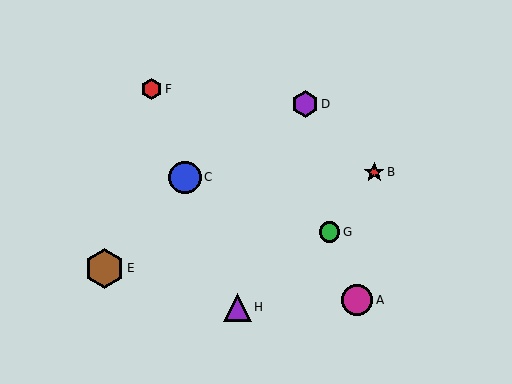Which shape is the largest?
The brown hexagon (labeled E) is the largest.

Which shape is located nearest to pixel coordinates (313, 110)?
The purple hexagon (labeled D) at (305, 104) is nearest to that location.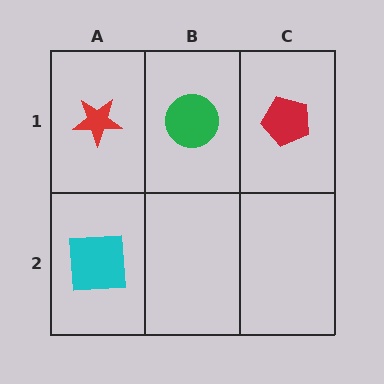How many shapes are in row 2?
1 shape.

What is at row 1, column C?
A red pentagon.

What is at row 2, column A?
A cyan square.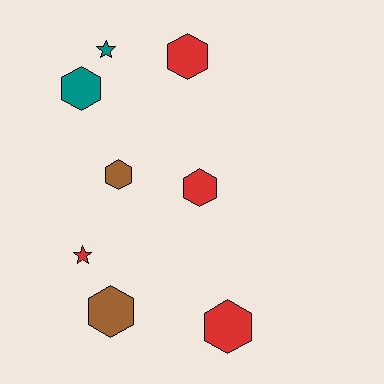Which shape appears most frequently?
Hexagon, with 6 objects.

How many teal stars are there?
There is 1 teal star.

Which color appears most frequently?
Red, with 4 objects.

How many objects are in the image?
There are 8 objects.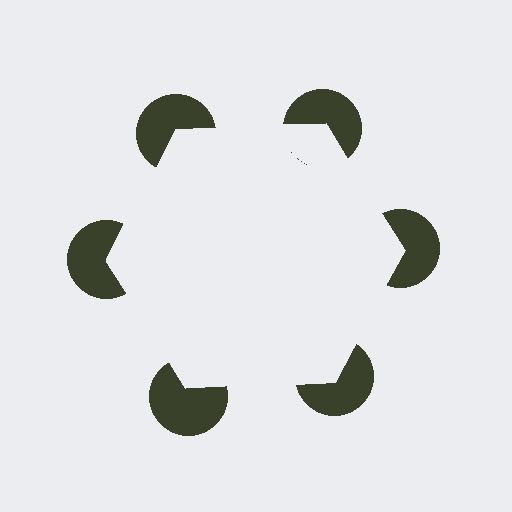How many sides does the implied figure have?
6 sides.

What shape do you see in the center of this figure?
An illusory hexagon — its edges are inferred from the aligned wedge cuts in the pac-man discs, not physically drawn.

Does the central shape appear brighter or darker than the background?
It typically appears slightly brighter than the background, even though no actual brightness change is drawn.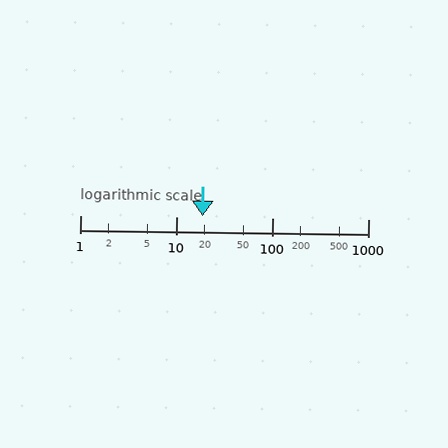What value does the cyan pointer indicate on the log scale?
The pointer indicates approximately 19.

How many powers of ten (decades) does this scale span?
The scale spans 3 decades, from 1 to 1000.